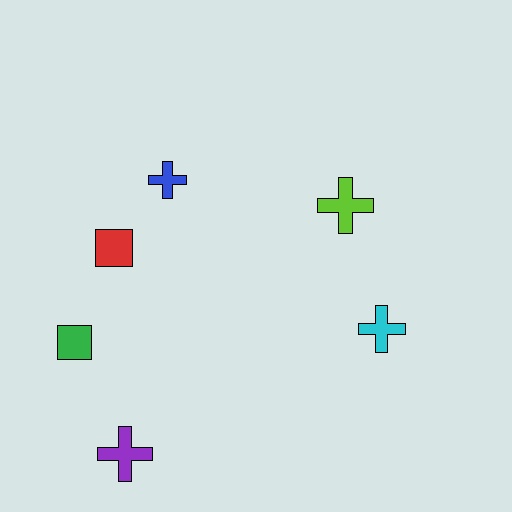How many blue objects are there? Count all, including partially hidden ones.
There is 1 blue object.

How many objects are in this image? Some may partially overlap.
There are 6 objects.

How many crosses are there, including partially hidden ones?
There are 4 crosses.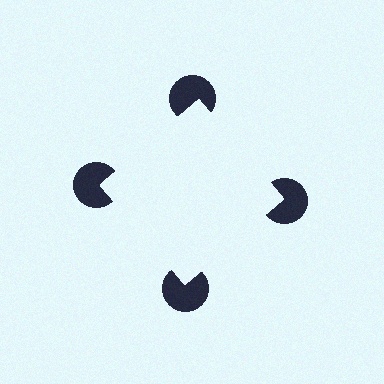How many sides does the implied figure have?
4 sides.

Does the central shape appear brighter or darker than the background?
It typically appears slightly brighter than the background, even though no actual brightness change is drawn.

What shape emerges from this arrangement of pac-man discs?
An illusory square — its edges are inferred from the aligned wedge cuts in the pac-man discs, not physically drawn.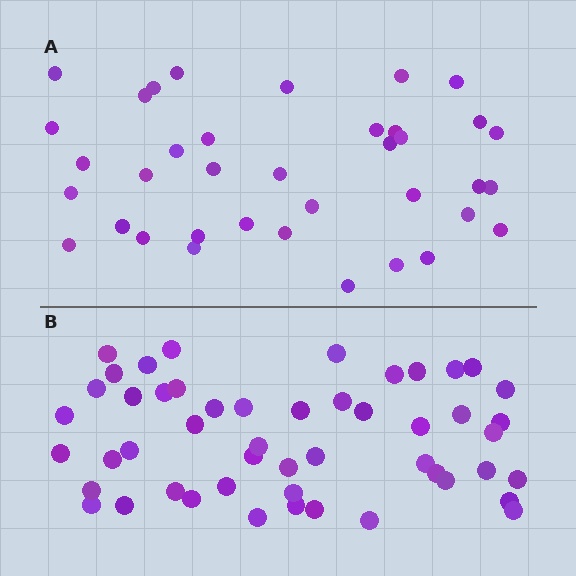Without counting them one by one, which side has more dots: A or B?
Region B (the bottom region) has more dots.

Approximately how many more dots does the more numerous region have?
Region B has approximately 15 more dots than region A.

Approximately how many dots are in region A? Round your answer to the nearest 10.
About 40 dots. (The exact count is 37, which rounds to 40.)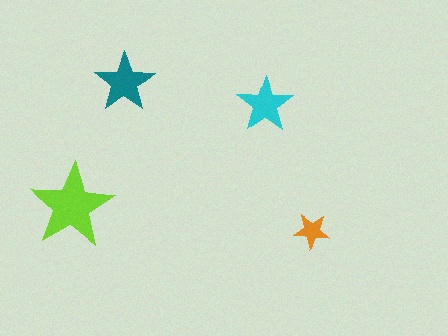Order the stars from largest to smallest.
the lime one, the teal one, the cyan one, the orange one.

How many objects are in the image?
There are 4 objects in the image.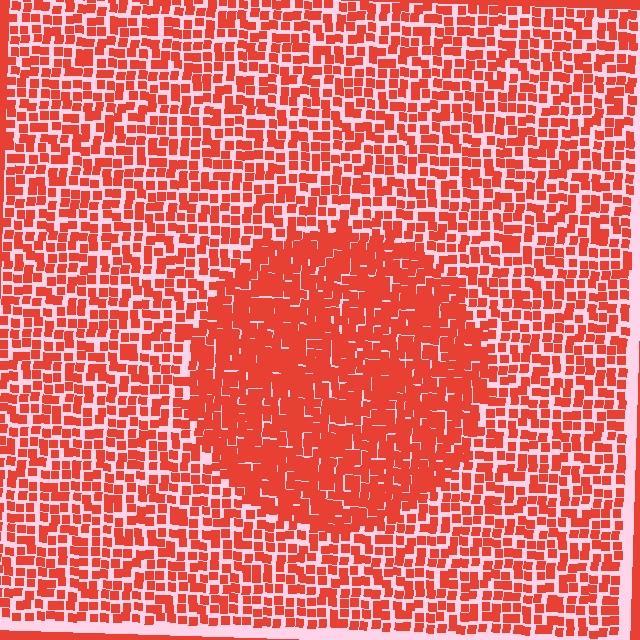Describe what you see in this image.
The image contains small red elements arranged at two different densities. A circle-shaped region is visible where the elements are more densely packed than the surrounding area.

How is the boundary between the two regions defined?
The boundary is defined by a change in element density (approximately 1.7x ratio). All elements are the same color, size, and shape.